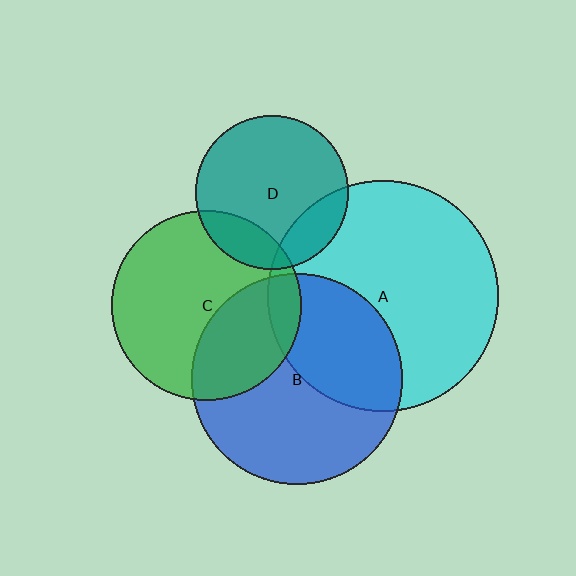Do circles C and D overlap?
Yes.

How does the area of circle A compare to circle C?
Approximately 1.5 times.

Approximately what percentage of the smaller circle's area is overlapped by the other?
Approximately 15%.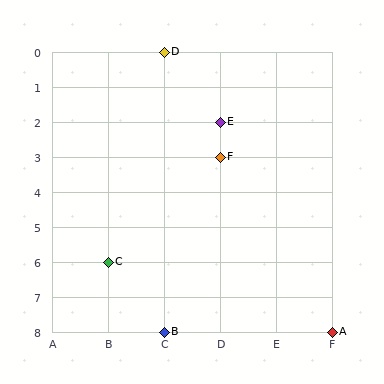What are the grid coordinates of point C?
Point C is at grid coordinates (B, 6).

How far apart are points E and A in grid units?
Points E and A are 2 columns and 6 rows apart (about 6.3 grid units diagonally).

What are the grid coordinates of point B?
Point B is at grid coordinates (C, 8).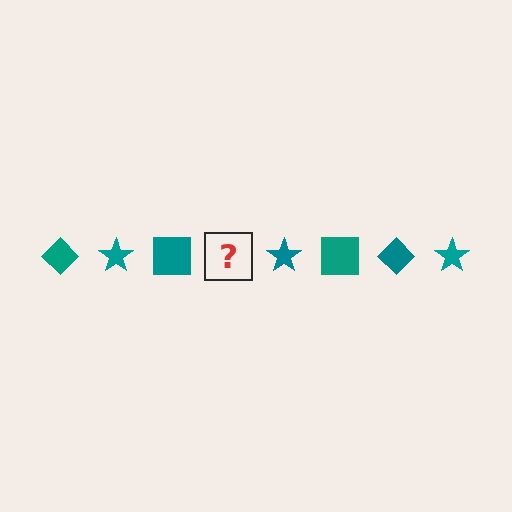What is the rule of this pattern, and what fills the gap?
The rule is that the pattern cycles through diamond, star, square shapes in teal. The gap should be filled with a teal diamond.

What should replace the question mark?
The question mark should be replaced with a teal diamond.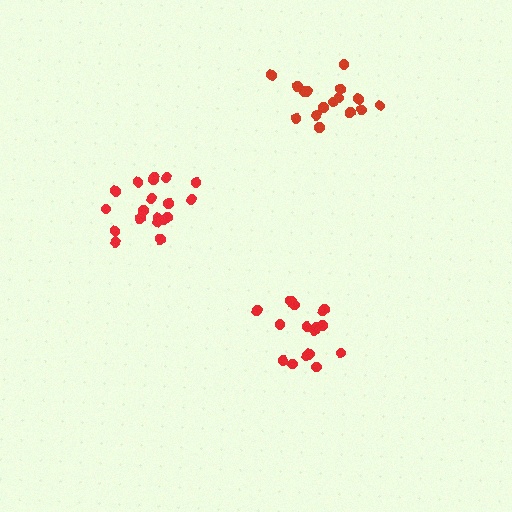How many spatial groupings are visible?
There are 3 spatial groupings.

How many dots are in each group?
Group 1: 17 dots, Group 2: 16 dots, Group 3: 19 dots (52 total).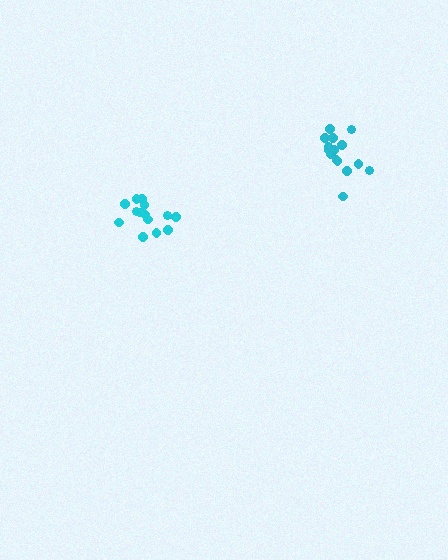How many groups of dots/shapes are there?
There are 2 groups.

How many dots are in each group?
Group 1: 15 dots, Group 2: 14 dots (29 total).